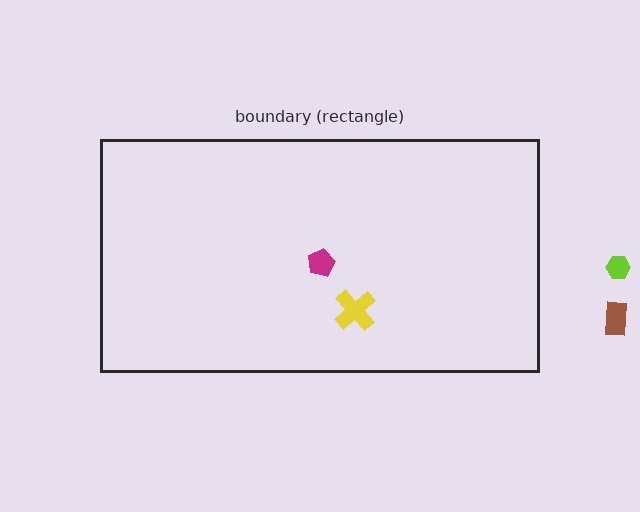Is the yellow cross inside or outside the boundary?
Inside.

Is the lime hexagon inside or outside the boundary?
Outside.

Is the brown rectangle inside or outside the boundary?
Outside.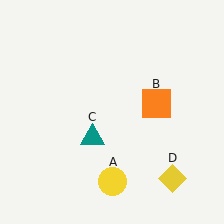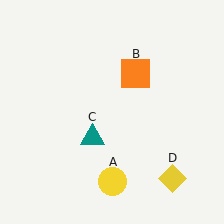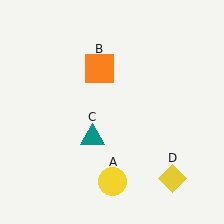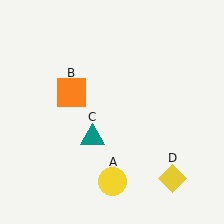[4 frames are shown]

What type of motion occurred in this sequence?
The orange square (object B) rotated counterclockwise around the center of the scene.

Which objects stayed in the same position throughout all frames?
Yellow circle (object A) and teal triangle (object C) and yellow diamond (object D) remained stationary.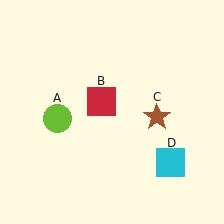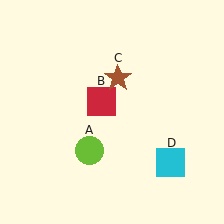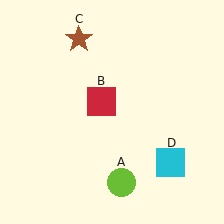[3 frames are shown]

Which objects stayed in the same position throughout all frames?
Red square (object B) and cyan square (object D) remained stationary.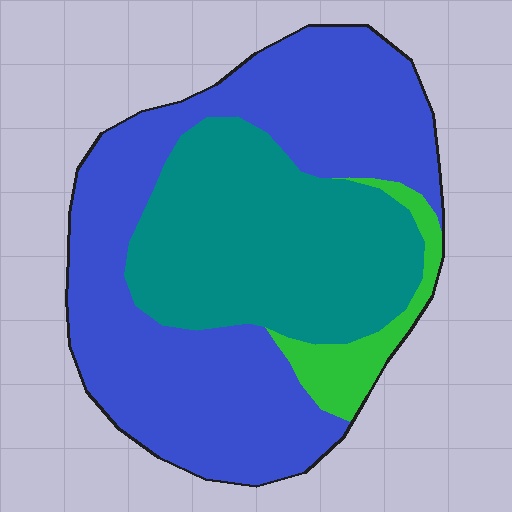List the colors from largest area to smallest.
From largest to smallest: blue, teal, green.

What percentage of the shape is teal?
Teal takes up about three eighths (3/8) of the shape.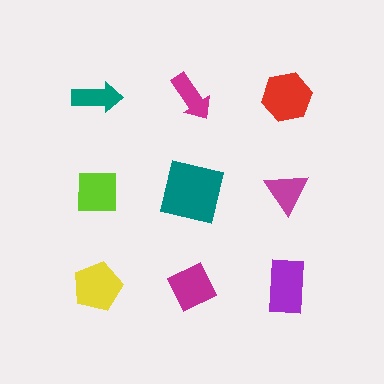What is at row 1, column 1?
A teal arrow.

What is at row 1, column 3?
A red hexagon.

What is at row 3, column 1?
A yellow pentagon.